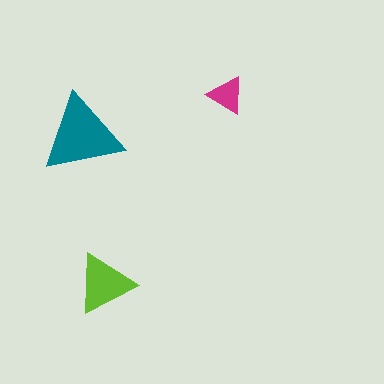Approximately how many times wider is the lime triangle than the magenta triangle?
About 1.5 times wider.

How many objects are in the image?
There are 3 objects in the image.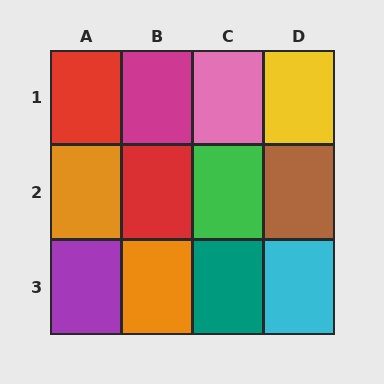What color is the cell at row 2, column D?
Brown.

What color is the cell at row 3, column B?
Orange.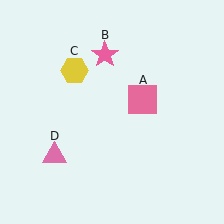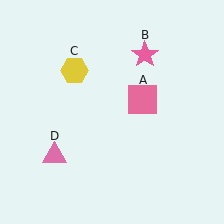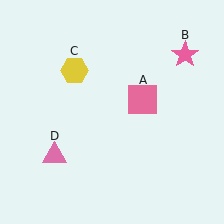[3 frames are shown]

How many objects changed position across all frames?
1 object changed position: pink star (object B).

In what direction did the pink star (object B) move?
The pink star (object B) moved right.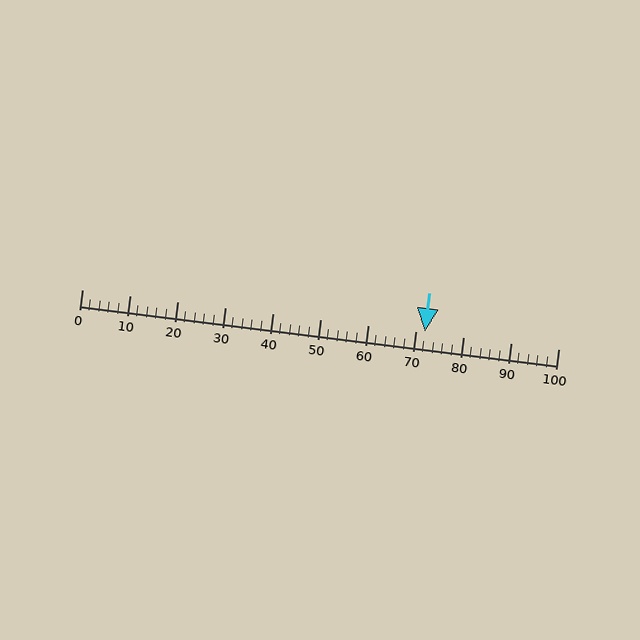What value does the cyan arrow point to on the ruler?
The cyan arrow points to approximately 72.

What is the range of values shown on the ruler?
The ruler shows values from 0 to 100.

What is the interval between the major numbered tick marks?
The major tick marks are spaced 10 units apart.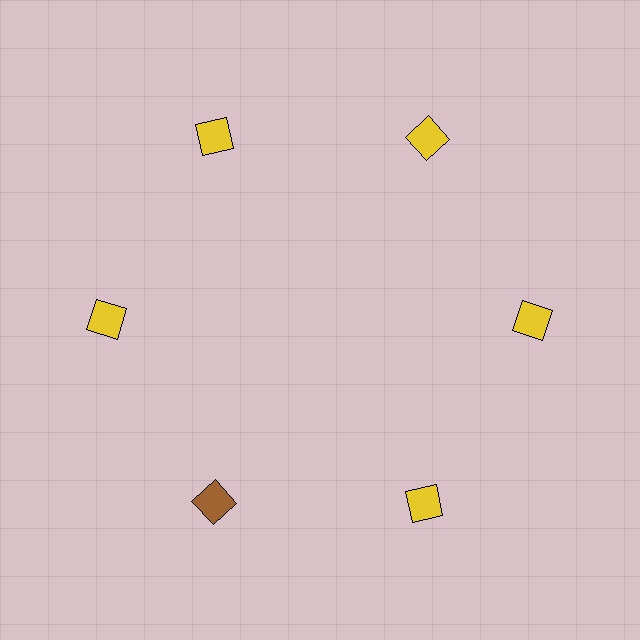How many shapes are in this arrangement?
There are 6 shapes arranged in a ring pattern.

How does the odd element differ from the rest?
It has a different color: brown instead of yellow.